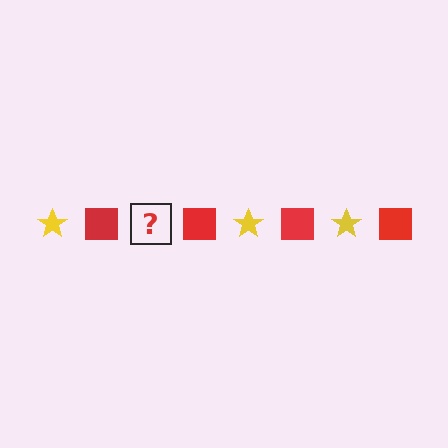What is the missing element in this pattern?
The missing element is a yellow star.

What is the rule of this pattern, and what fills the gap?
The rule is that the pattern alternates between yellow star and red square. The gap should be filled with a yellow star.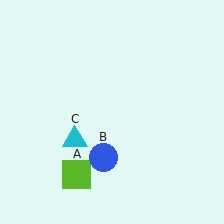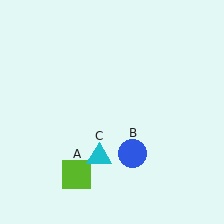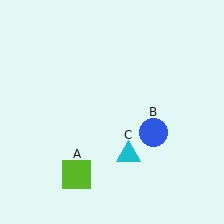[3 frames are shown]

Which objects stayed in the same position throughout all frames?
Lime square (object A) remained stationary.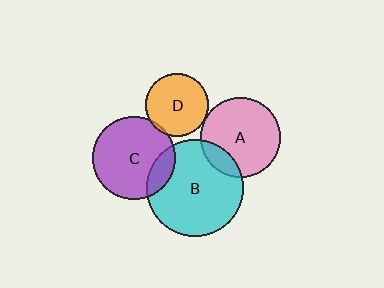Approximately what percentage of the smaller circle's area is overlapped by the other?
Approximately 5%.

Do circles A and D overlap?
Yes.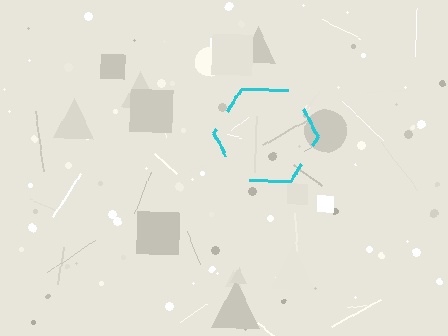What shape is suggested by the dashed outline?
The dashed outline suggests a hexagon.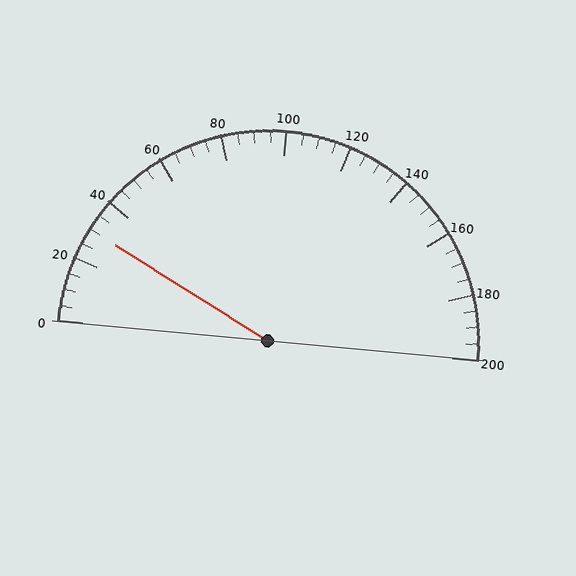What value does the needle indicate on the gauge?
The needle indicates approximately 30.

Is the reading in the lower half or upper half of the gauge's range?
The reading is in the lower half of the range (0 to 200).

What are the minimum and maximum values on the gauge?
The gauge ranges from 0 to 200.